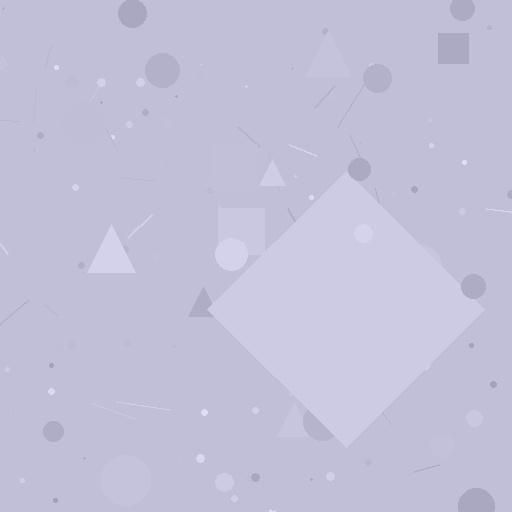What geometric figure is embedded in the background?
A diamond is embedded in the background.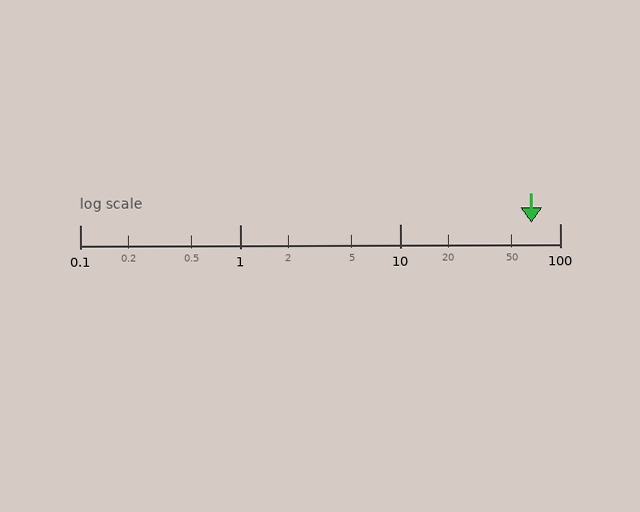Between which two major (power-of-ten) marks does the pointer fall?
The pointer is between 10 and 100.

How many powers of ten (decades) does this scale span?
The scale spans 3 decades, from 0.1 to 100.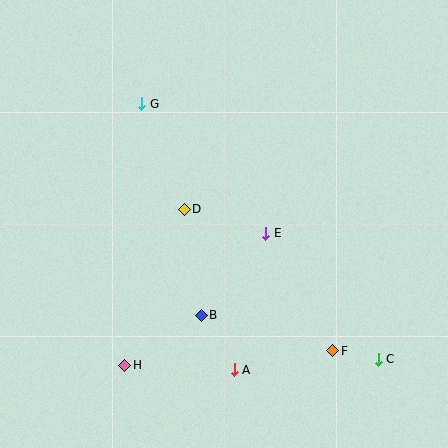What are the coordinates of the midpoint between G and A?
The midpoint between G and A is at (188, 237).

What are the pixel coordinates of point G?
Point G is at (142, 104).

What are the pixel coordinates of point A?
Point A is at (234, 370).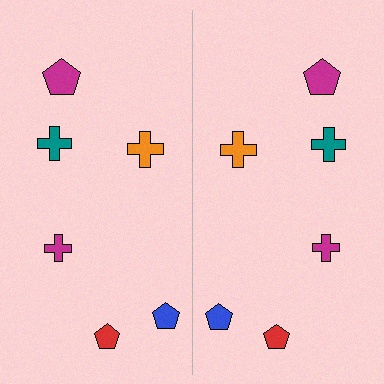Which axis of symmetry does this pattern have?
The pattern has a vertical axis of symmetry running through the center of the image.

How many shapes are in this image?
There are 12 shapes in this image.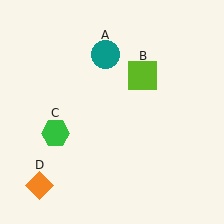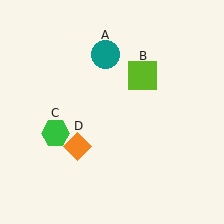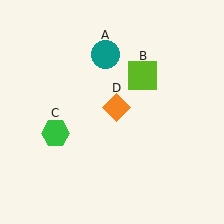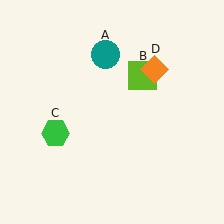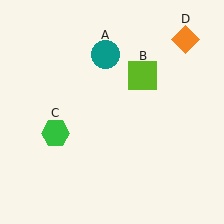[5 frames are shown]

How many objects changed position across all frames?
1 object changed position: orange diamond (object D).